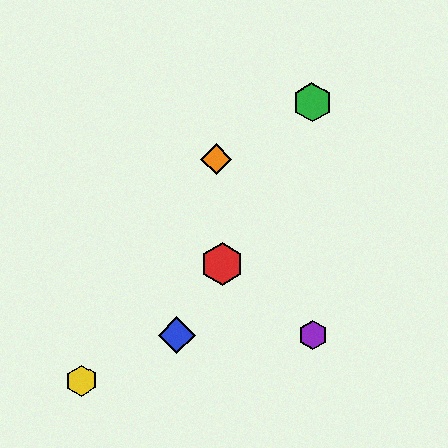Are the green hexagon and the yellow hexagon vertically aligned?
No, the green hexagon is at x≈312 and the yellow hexagon is at x≈81.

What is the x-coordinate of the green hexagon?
The green hexagon is at x≈312.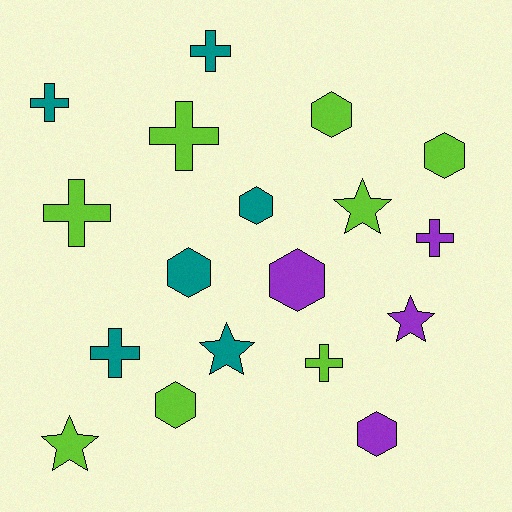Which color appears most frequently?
Lime, with 8 objects.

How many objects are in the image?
There are 18 objects.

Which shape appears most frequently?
Hexagon, with 7 objects.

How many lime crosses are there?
There are 3 lime crosses.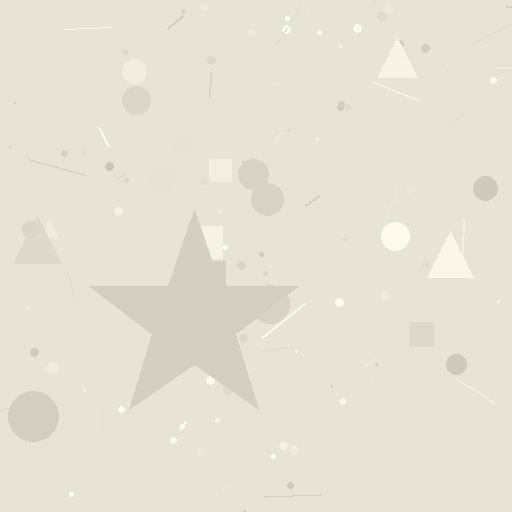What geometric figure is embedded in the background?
A star is embedded in the background.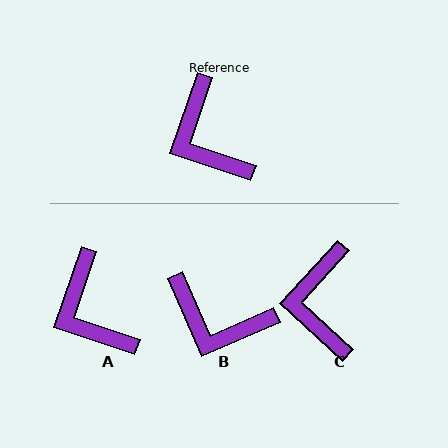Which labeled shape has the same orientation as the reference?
A.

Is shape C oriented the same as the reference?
No, it is off by about 24 degrees.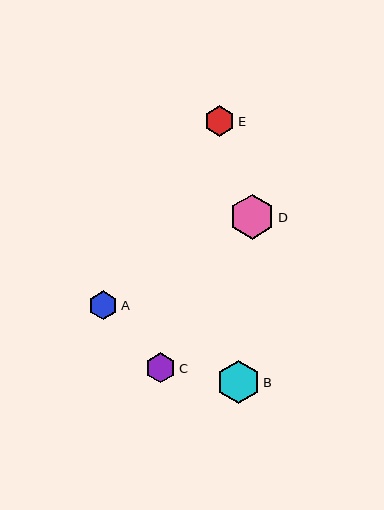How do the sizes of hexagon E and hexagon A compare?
Hexagon E and hexagon A are approximately the same size.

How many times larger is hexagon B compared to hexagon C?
Hexagon B is approximately 1.4 times the size of hexagon C.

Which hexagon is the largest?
Hexagon D is the largest with a size of approximately 45 pixels.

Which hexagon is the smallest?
Hexagon A is the smallest with a size of approximately 29 pixels.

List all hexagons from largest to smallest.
From largest to smallest: D, B, E, C, A.